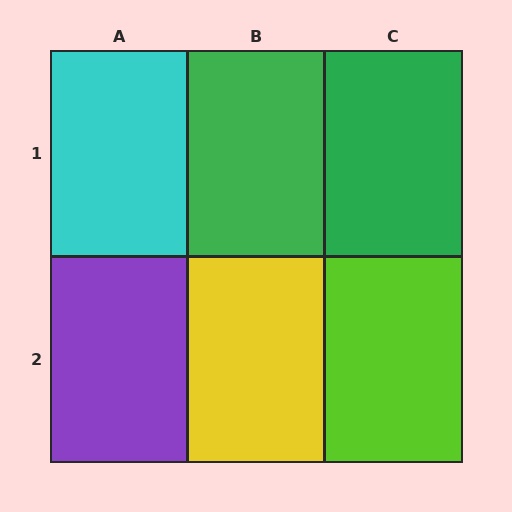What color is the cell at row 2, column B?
Yellow.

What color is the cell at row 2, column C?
Lime.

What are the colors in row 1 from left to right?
Cyan, green, green.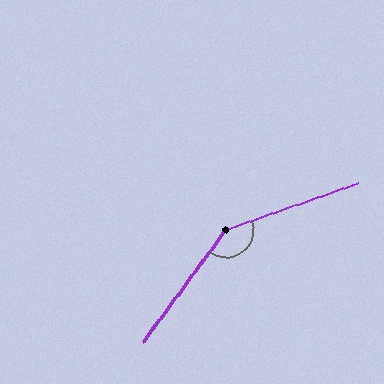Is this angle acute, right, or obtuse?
It is obtuse.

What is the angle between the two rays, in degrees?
Approximately 146 degrees.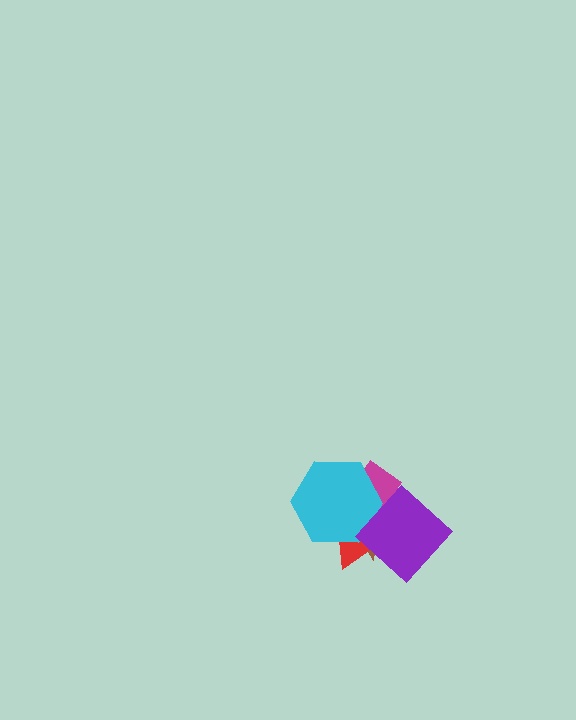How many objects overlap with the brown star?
4 objects overlap with the brown star.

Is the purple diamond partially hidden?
No, no other shape covers it.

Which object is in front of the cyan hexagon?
The purple diamond is in front of the cyan hexagon.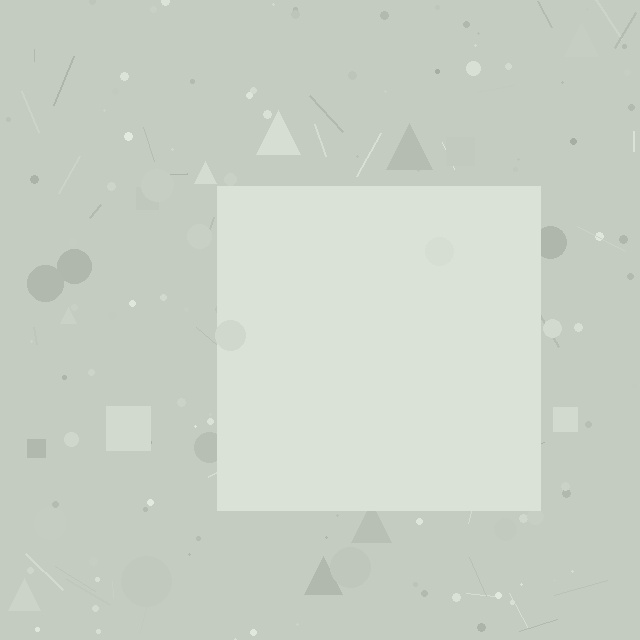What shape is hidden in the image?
A square is hidden in the image.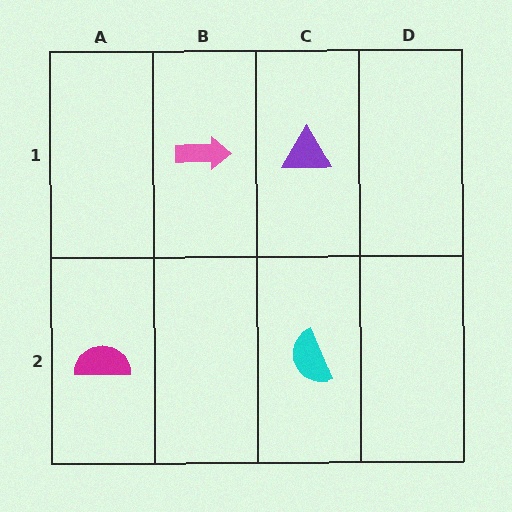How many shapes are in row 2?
2 shapes.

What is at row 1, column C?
A purple triangle.